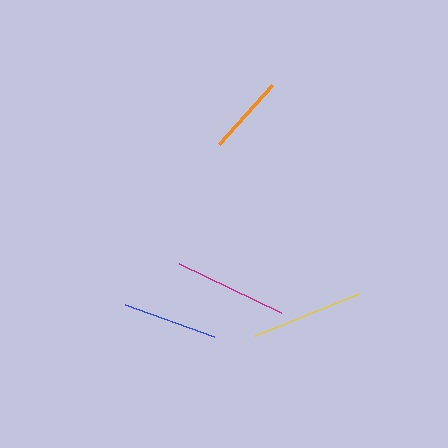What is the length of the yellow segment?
The yellow segment is approximately 113 pixels long.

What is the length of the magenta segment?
The magenta segment is approximately 113 pixels long.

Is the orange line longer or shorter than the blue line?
The blue line is longer than the orange line.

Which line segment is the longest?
The magenta line is the longest at approximately 113 pixels.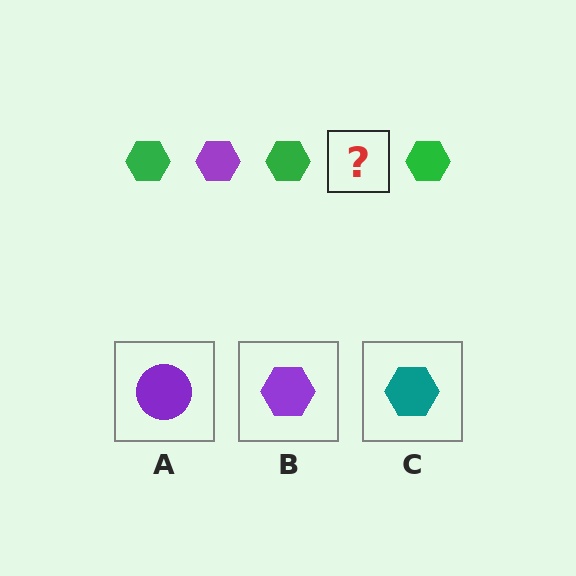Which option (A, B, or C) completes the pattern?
B.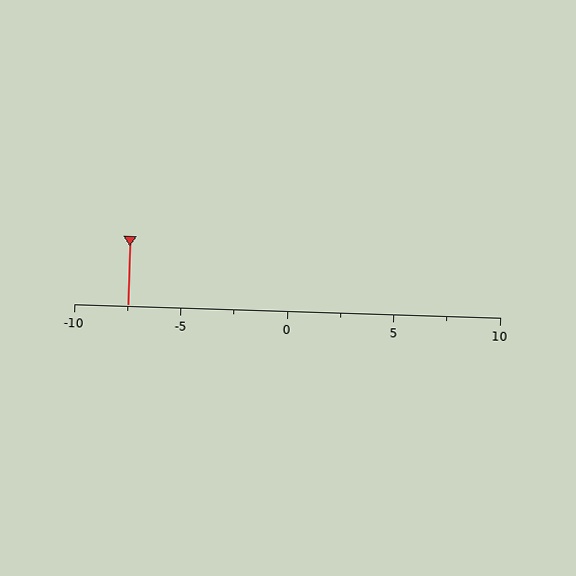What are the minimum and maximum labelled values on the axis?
The axis runs from -10 to 10.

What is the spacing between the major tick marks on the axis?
The major ticks are spaced 5 apart.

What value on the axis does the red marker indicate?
The marker indicates approximately -7.5.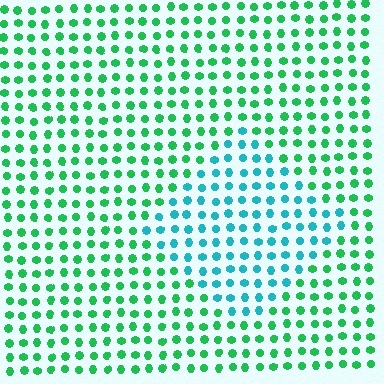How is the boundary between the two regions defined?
The boundary is defined purely by a slight shift in hue (about 44 degrees). Spacing, size, and orientation are identical on both sides.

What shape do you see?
I see a diamond.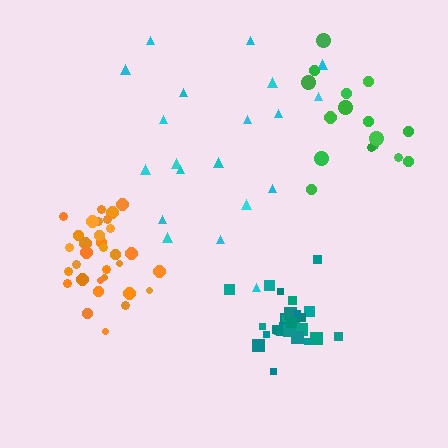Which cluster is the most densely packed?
Teal.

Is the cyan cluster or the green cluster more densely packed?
Green.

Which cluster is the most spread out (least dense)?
Cyan.